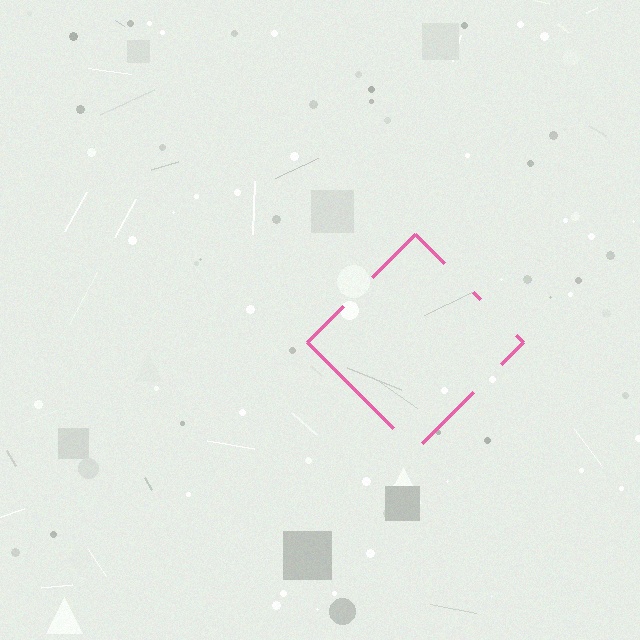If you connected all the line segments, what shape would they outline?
They would outline a diamond.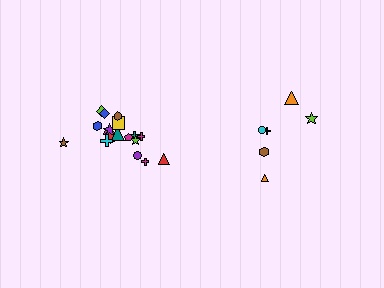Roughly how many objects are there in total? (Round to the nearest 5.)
Roughly 25 objects in total.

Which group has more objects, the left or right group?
The left group.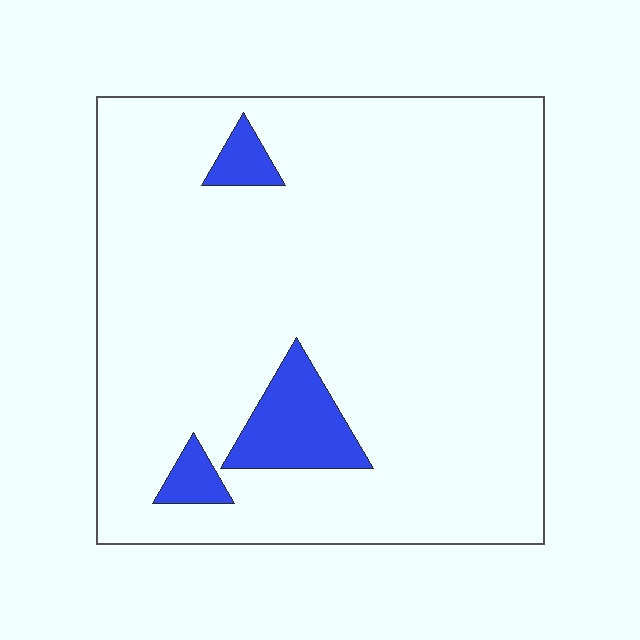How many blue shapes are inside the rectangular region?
3.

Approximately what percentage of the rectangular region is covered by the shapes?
Approximately 10%.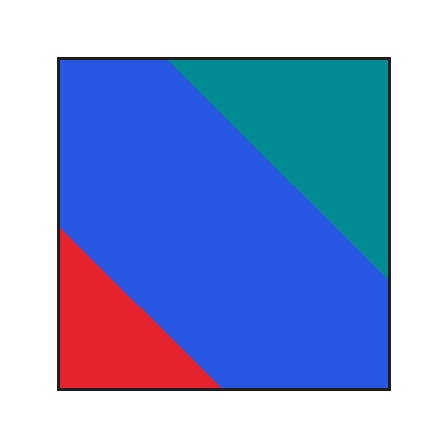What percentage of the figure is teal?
Teal covers roughly 25% of the figure.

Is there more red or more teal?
Teal.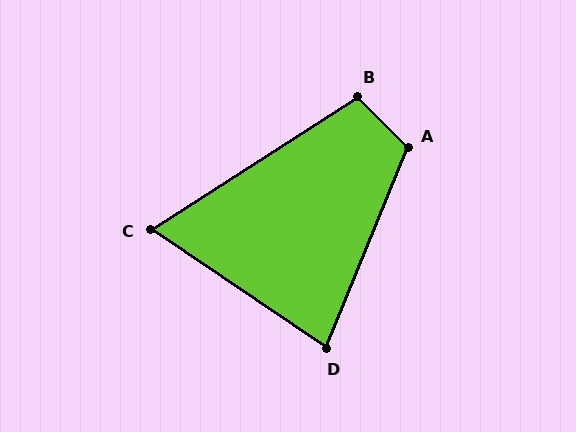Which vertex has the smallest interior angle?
C, at approximately 67 degrees.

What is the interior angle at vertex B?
Approximately 102 degrees (obtuse).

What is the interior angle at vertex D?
Approximately 78 degrees (acute).